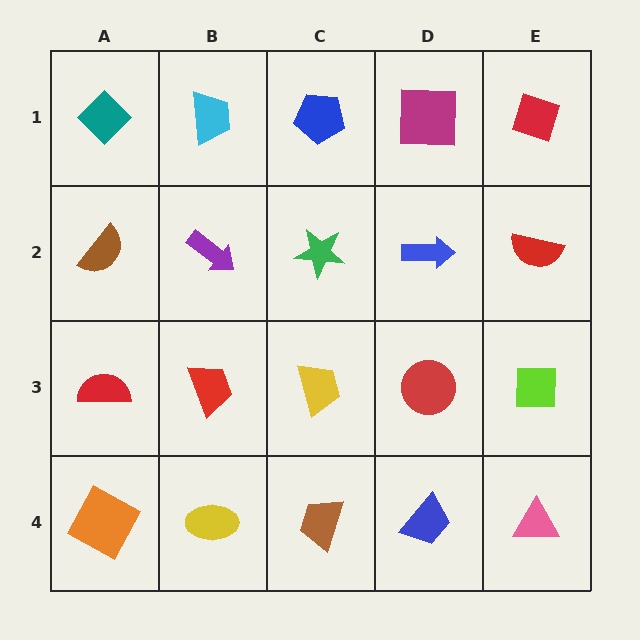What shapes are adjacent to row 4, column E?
A lime square (row 3, column E), a blue trapezoid (row 4, column D).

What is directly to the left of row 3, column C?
A red trapezoid.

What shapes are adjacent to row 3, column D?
A blue arrow (row 2, column D), a blue trapezoid (row 4, column D), a yellow trapezoid (row 3, column C), a lime square (row 3, column E).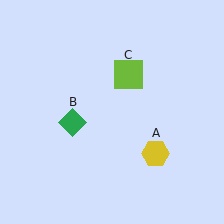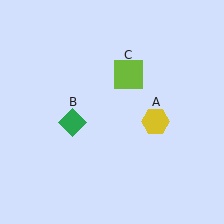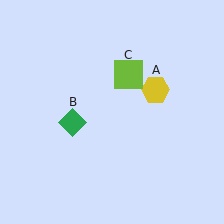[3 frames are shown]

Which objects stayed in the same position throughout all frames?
Green diamond (object B) and lime square (object C) remained stationary.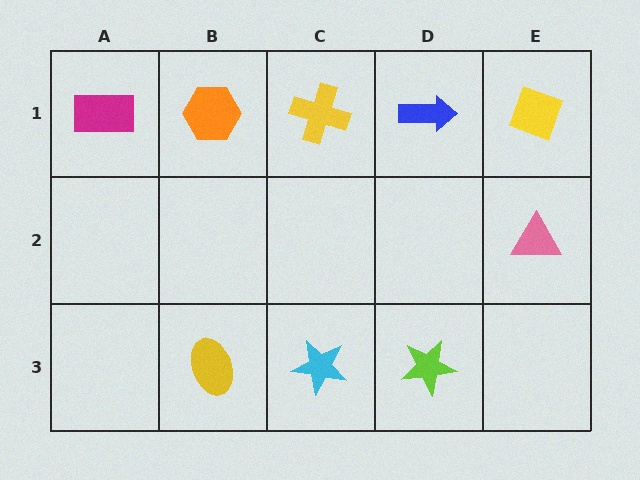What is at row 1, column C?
A yellow cross.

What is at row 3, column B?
A yellow ellipse.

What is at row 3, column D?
A lime star.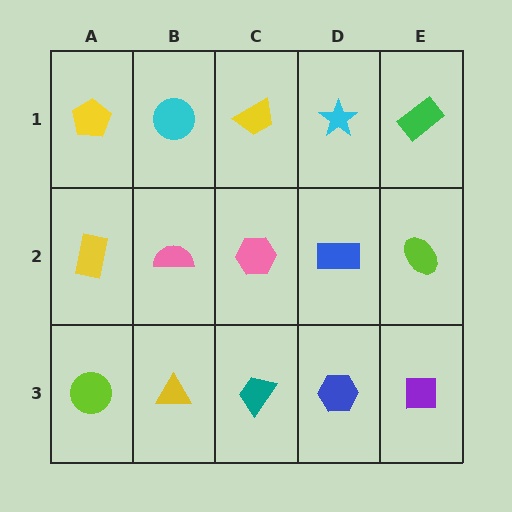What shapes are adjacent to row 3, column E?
A lime ellipse (row 2, column E), a blue hexagon (row 3, column D).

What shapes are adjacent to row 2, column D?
A cyan star (row 1, column D), a blue hexagon (row 3, column D), a pink hexagon (row 2, column C), a lime ellipse (row 2, column E).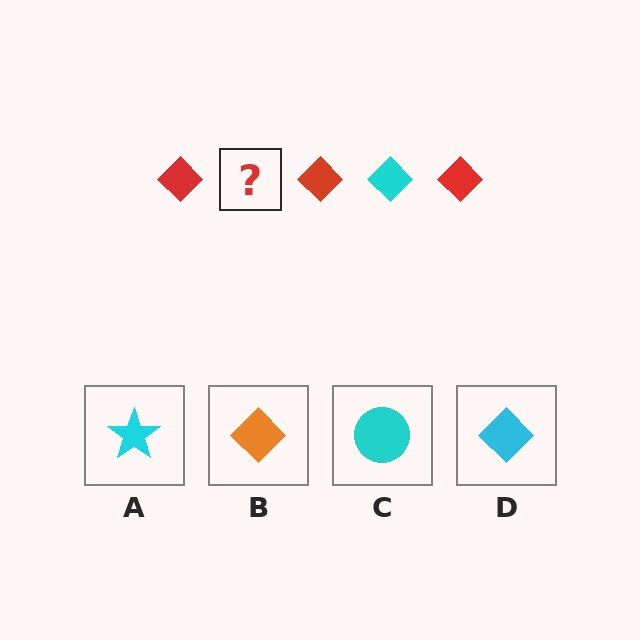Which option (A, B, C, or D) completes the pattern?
D.